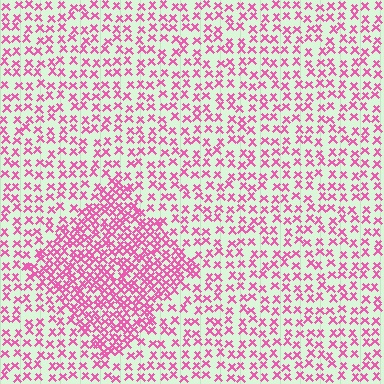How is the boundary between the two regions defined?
The boundary is defined by a change in element density (approximately 2.1x ratio). All elements are the same color, size, and shape.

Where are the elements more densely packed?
The elements are more densely packed inside the diamond boundary.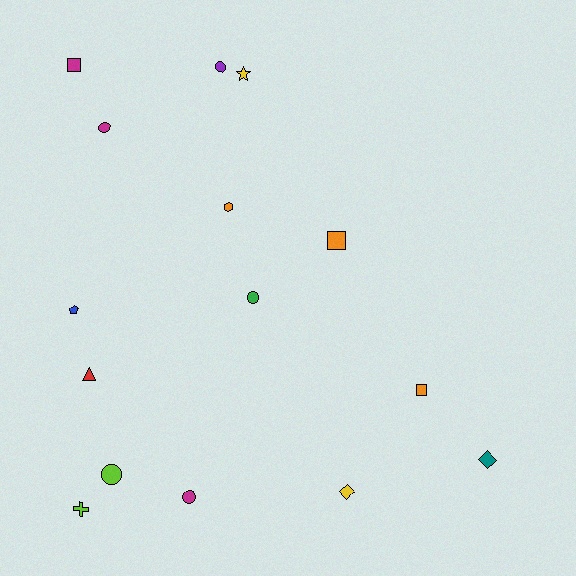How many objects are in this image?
There are 15 objects.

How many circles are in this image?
There are 5 circles.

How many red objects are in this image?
There is 1 red object.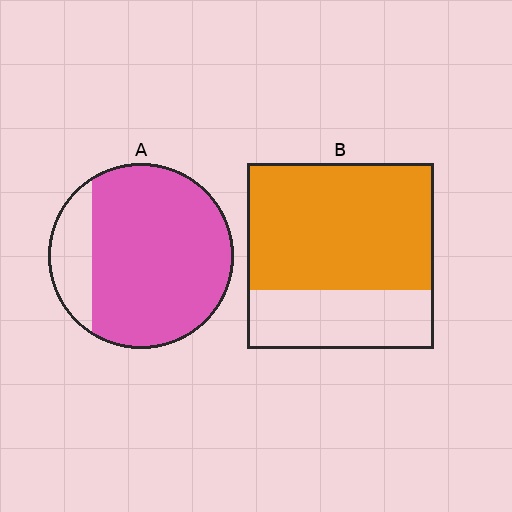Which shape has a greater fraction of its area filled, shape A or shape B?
Shape A.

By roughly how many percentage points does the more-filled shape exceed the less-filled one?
By roughly 15 percentage points (A over B).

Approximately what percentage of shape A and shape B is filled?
A is approximately 80% and B is approximately 70%.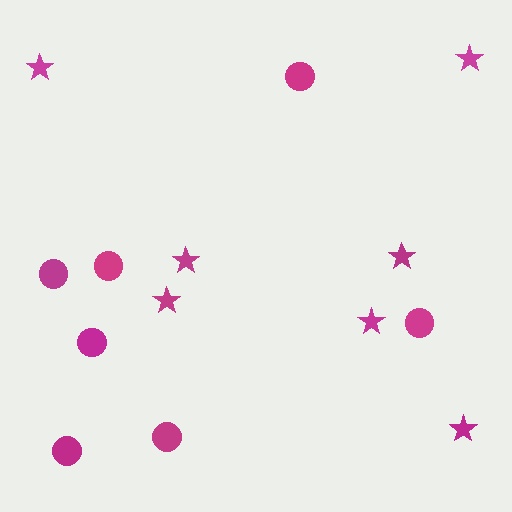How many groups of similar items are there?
There are 2 groups: one group of circles (7) and one group of stars (7).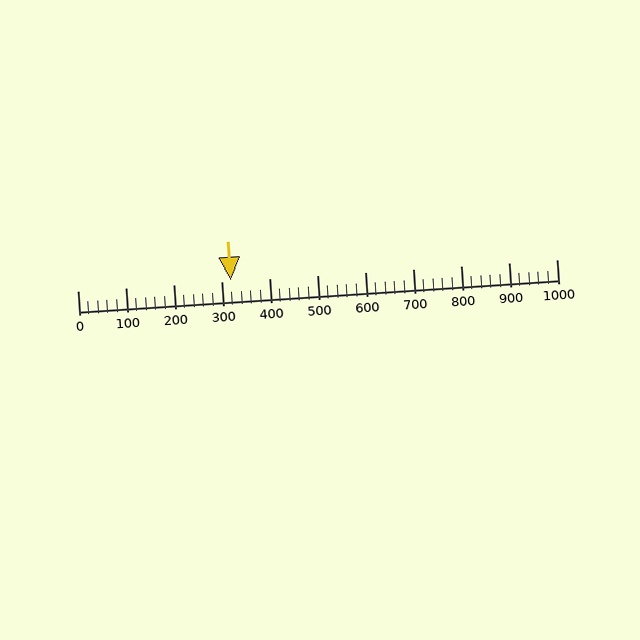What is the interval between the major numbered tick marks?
The major tick marks are spaced 100 units apart.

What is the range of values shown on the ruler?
The ruler shows values from 0 to 1000.